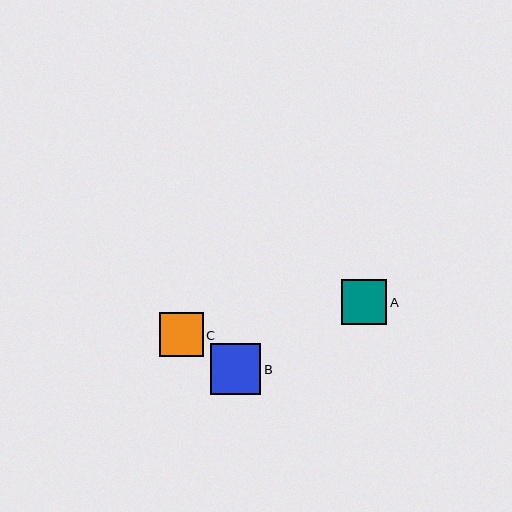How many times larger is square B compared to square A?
Square B is approximately 1.1 times the size of square A.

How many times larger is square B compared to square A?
Square B is approximately 1.1 times the size of square A.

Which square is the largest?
Square B is the largest with a size of approximately 50 pixels.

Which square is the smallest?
Square C is the smallest with a size of approximately 43 pixels.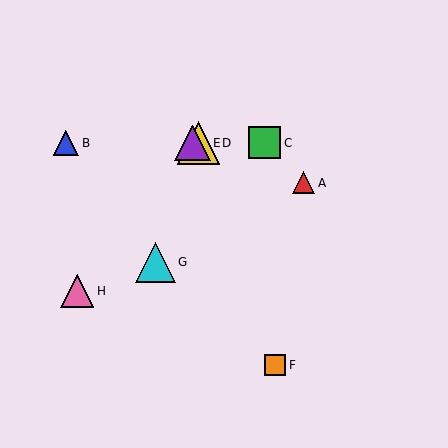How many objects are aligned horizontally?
4 objects (B, C, D, E) are aligned horizontally.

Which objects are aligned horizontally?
Objects B, C, D, E are aligned horizontally.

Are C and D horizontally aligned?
Yes, both are at y≈143.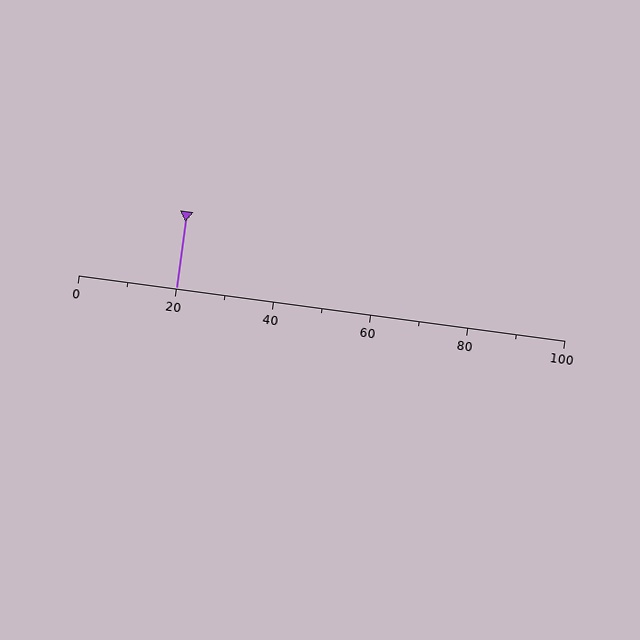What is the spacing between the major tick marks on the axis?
The major ticks are spaced 20 apart.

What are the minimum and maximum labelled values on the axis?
The axis runs from 0 to 100.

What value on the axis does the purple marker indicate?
The marker indicates approximately 20.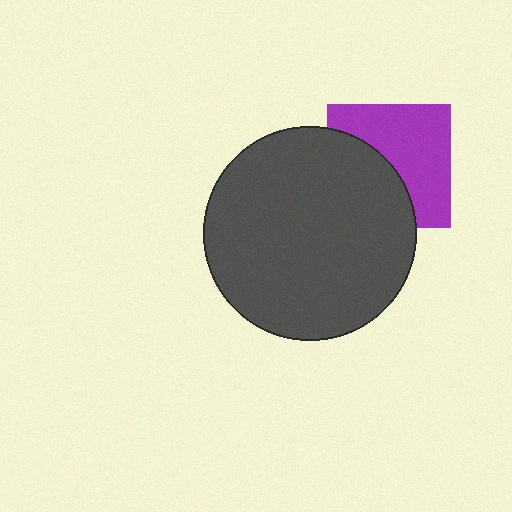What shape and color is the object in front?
The object in front is a dark gray circle.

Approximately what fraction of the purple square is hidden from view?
Roughly 43% of the purple square is hidden behind the dark gray circle.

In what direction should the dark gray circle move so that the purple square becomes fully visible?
The dark gray circle should move toward the lower-left. That is the shortest direction to clear the overlap and leave the purple square fully visible.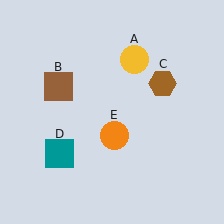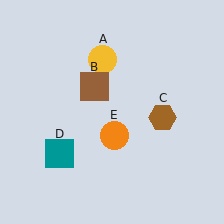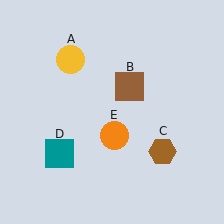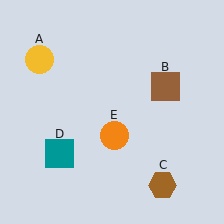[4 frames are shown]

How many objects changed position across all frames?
3 objects changed position: yellow circle (object A), brown square (object B), brown hexagon (object C).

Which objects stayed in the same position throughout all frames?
Teal square (object D) and orange circle (object E) remained stationary.